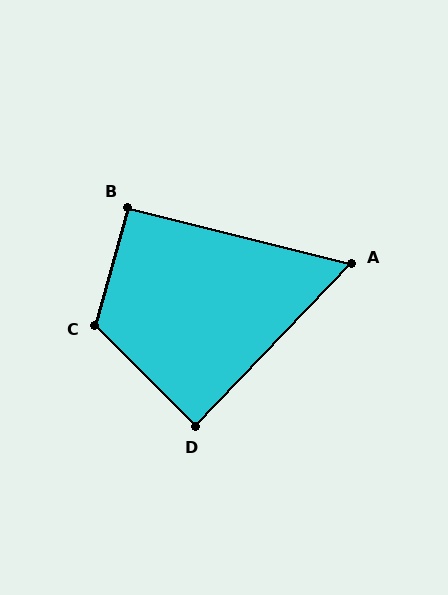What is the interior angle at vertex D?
Approximately 89 degrees (approximately right).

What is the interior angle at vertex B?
Approximately 91 degrees (approximately right).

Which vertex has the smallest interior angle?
A, at approximately 60 degrees.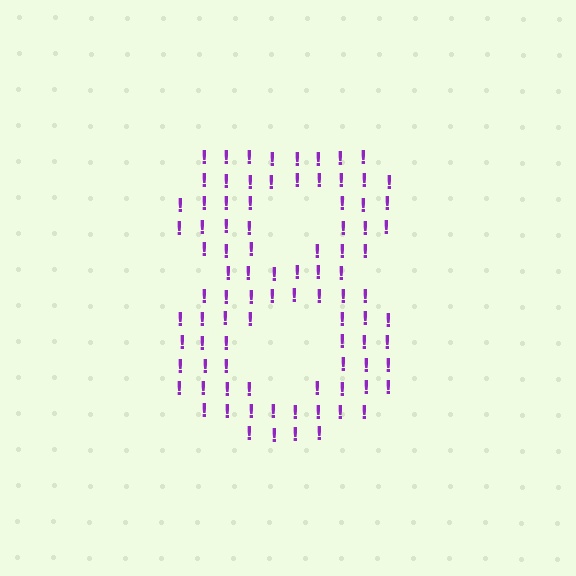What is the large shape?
The large shape is the digit 8.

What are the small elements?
The small elements are exclamation marks.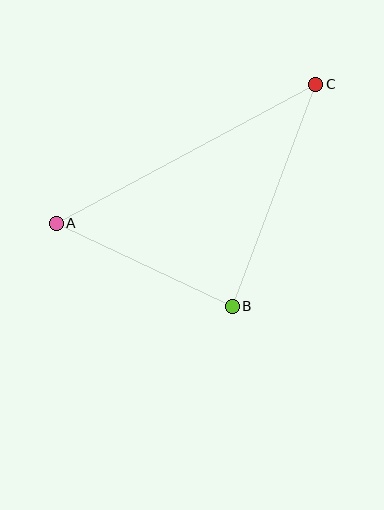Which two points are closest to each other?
Points A and B are closest to each other.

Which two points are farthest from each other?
Points A and C are farthest from each other.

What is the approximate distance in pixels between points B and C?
The distance between B and C is approximately 237 pixels.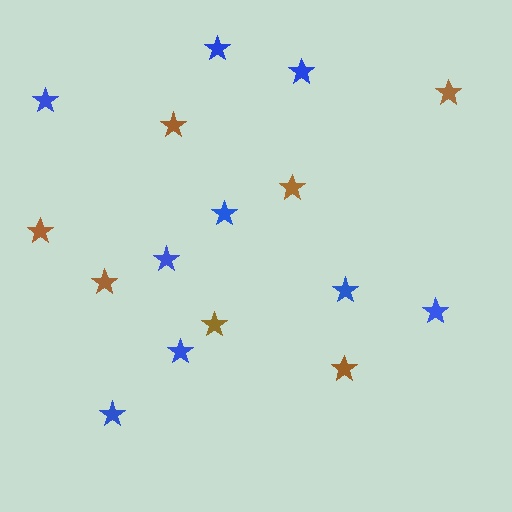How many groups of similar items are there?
There are 2 groups: one group of brown stars (7) and one group of blue stars (9).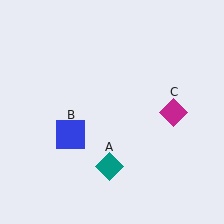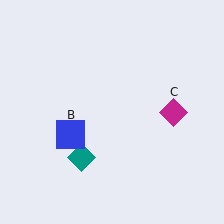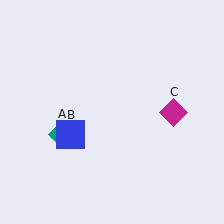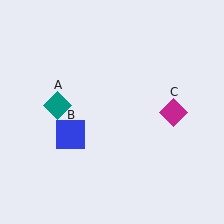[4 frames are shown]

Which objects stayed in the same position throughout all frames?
Blue square (object B) and magenta diamond (object C) remained stationary.